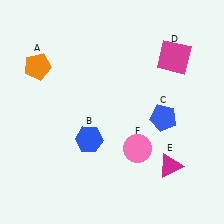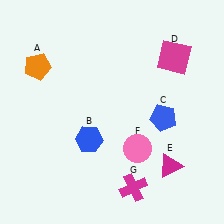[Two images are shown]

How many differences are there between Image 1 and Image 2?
There is 1 difference between the two images.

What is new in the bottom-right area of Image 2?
A magenta cross (G) was added in the bottom-right area of Image 2.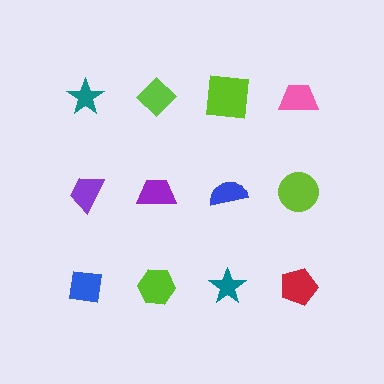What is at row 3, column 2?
A lime hexagon.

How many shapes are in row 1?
4 shapes.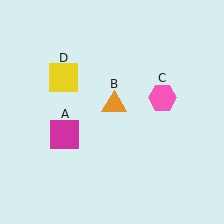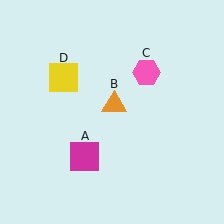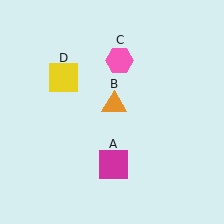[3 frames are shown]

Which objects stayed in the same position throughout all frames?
Orange triangle (object B) and yellow square (object D) remained stationary.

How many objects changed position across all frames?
2 objects changed position: magenta square (object A), pink hexagon (object C).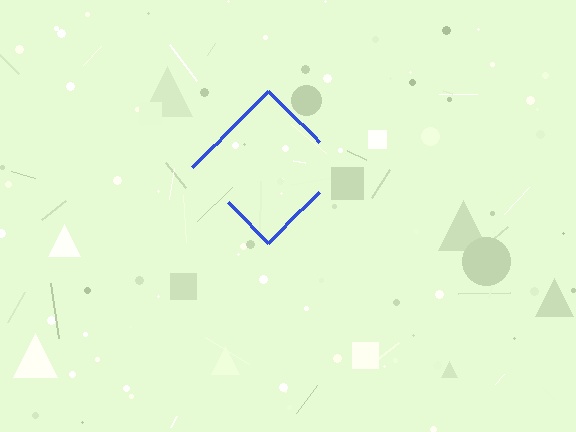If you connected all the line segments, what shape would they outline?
They would outline a diamond.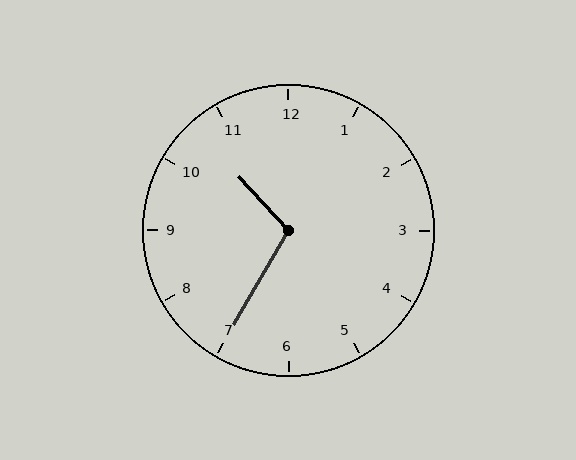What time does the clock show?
10:35.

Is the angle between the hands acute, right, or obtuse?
It is obtuse.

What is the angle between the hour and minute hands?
Approximately 108 degrees.